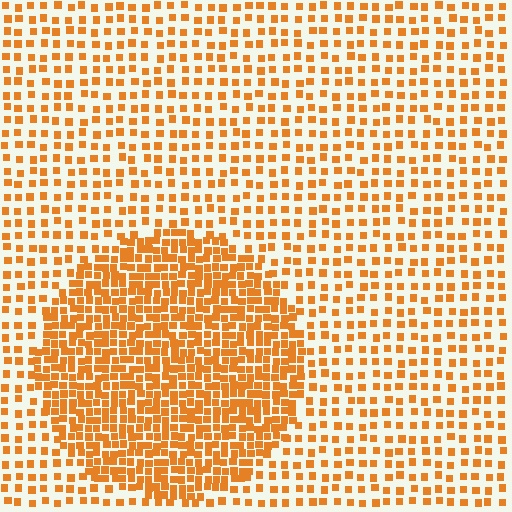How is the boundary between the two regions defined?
The boundary is defined by a change in element density (approximately 2.2x ratio). All elements are the same color, size, and shape.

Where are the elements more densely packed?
The elements are more densely packed inside the circle boundary.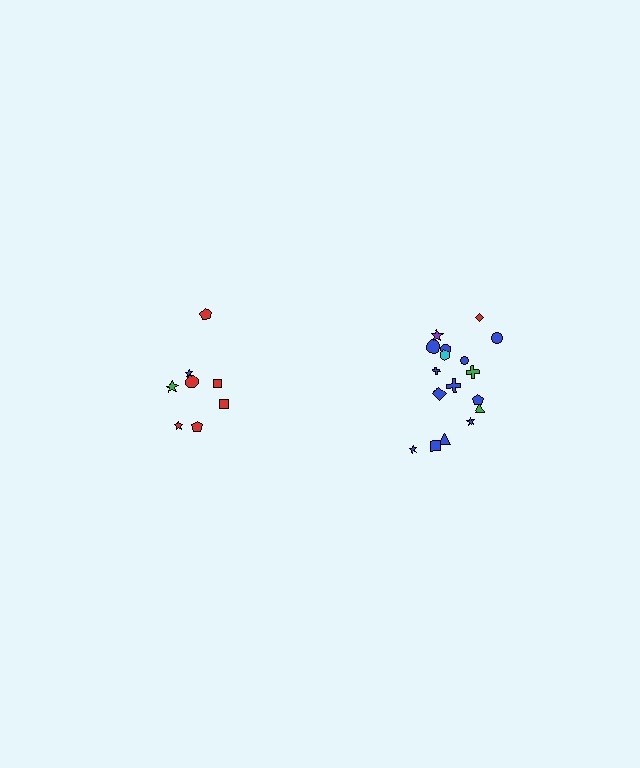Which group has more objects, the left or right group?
The right group.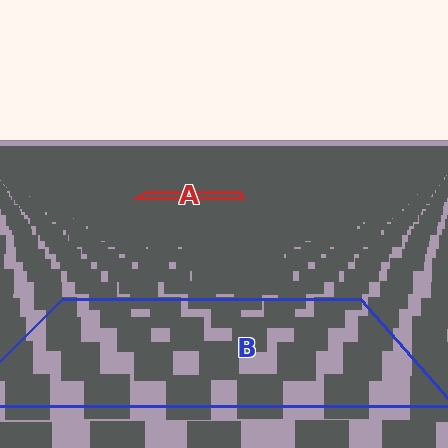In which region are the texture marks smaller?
The texture marks are smaller in region A, because it is farther away.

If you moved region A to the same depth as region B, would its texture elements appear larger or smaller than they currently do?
They would appear larger. At a closer depth, the same texture elements are projected at a bigger on-screen size.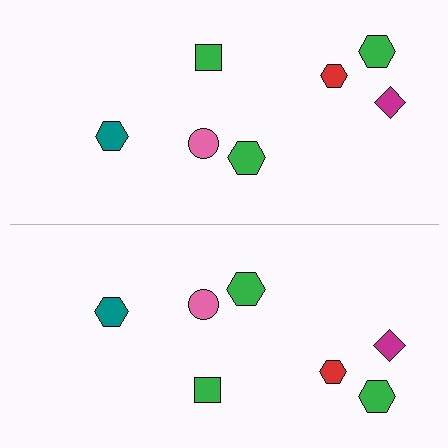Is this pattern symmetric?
Yes, this pattern has bilateral (reflection) symmetry.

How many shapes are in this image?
There are 14 shapes in this image.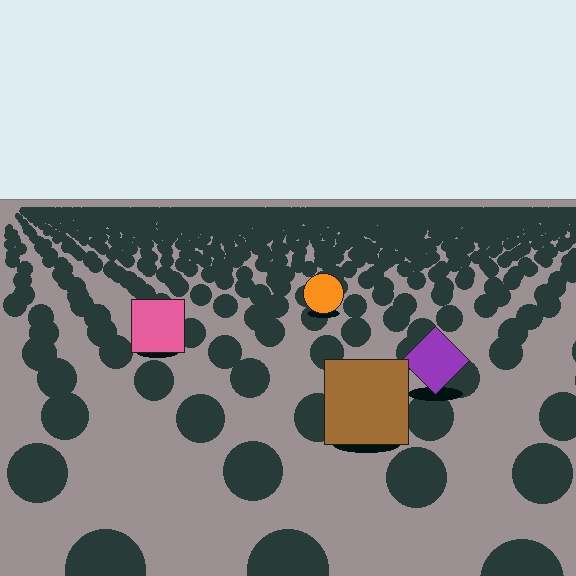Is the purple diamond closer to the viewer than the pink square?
Yes. The purple diamond is closer — you can tell from the texture gradient: the ground texture is coarser near it.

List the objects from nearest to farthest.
From nearest to farthest: the brown square, the purple diamond, the pink square, the orange circle.